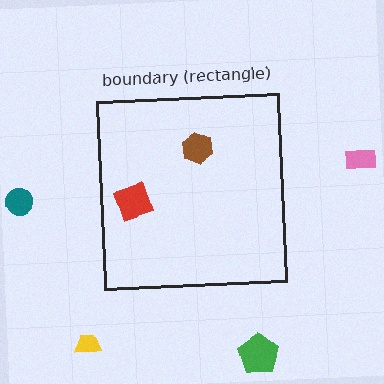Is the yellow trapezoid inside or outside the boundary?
Outside.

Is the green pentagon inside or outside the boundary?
Outside.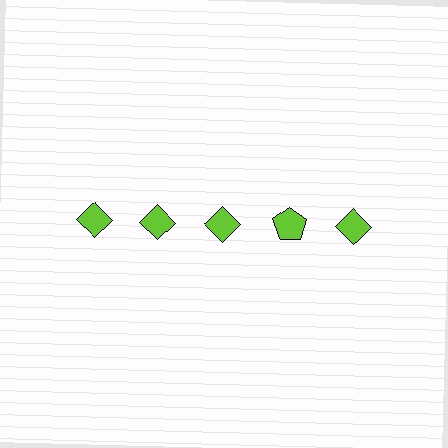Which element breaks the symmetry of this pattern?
The lime pentagon in the top row, second from right column breaks the symmetry. All other shapes are lime diamonds.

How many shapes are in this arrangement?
There are 5 shapes arranged in a grid pattern.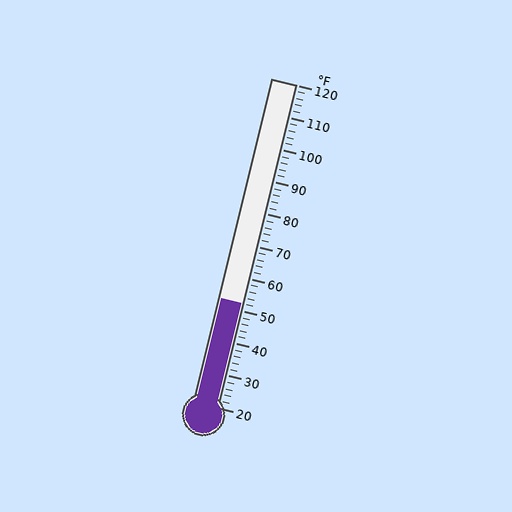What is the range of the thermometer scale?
The thermometer scale ranges from 20°F to 120°F.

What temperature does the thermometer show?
The thermometer shows approximately 52°F.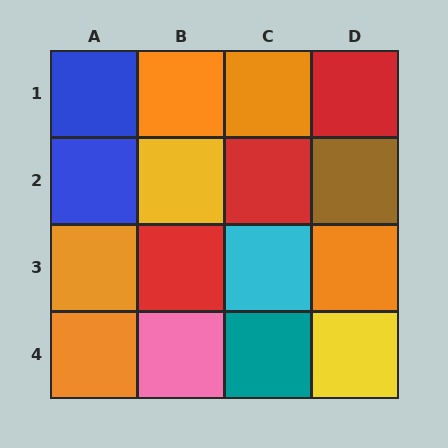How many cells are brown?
1 cell is brown.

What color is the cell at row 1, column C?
Orange.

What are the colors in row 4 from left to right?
Orange, pink, teal, yellow.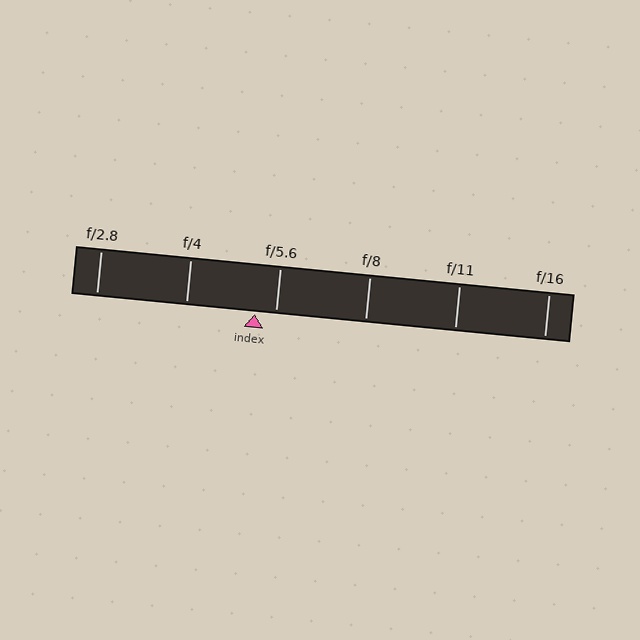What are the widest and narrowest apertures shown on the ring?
The widest aperture shown is f/2.8 and the narrowest is f/16.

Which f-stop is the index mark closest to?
The index mark is closest to f/5.6.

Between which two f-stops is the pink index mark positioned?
The index mark is between f/4 and f/5.6.